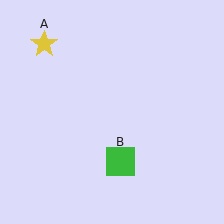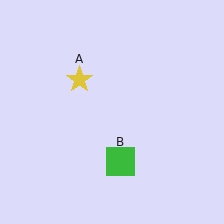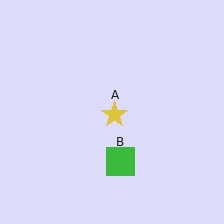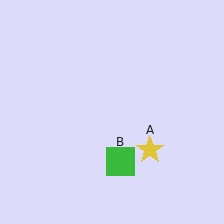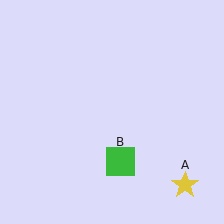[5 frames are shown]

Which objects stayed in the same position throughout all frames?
Green square (object B) remained stationary.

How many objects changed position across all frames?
1 object changed position: yellow star (object A).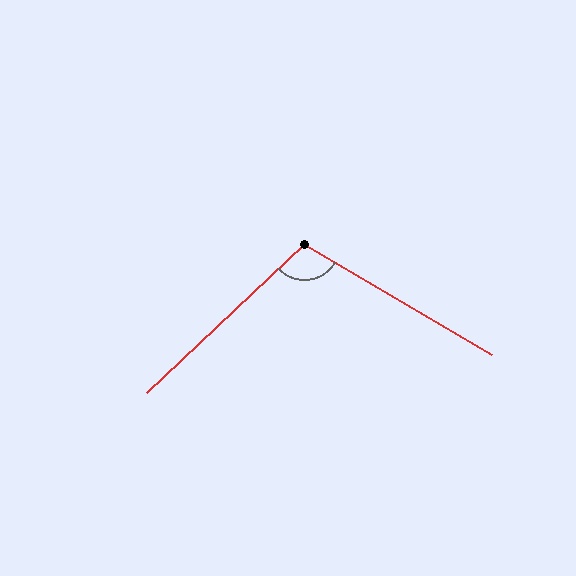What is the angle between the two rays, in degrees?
Approximately 106 degrees.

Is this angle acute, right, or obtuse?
It is obtuse.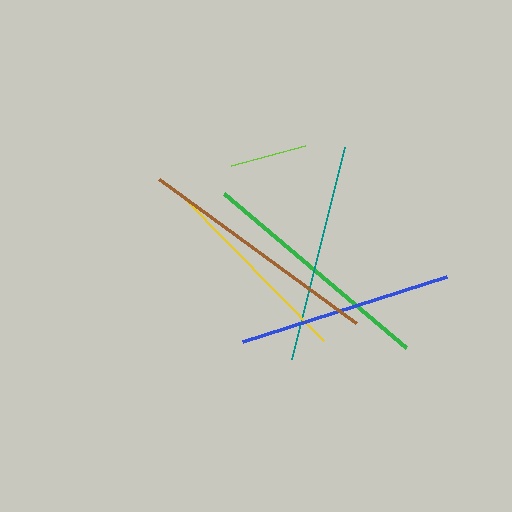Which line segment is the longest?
The brown line is the longest at approximately 244 pixels.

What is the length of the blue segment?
The blue segment is approximately 214 pixels long.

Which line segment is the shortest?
The lime line is the shortest at approximately 77 pixels.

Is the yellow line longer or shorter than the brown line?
The brown line is longer than the yellow line.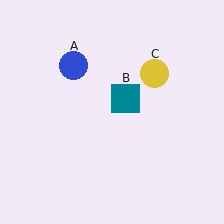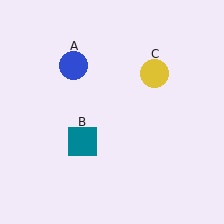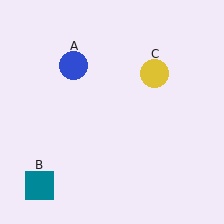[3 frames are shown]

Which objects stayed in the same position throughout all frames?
Blue circle (object A) and yellow circle (object C) remained stationary.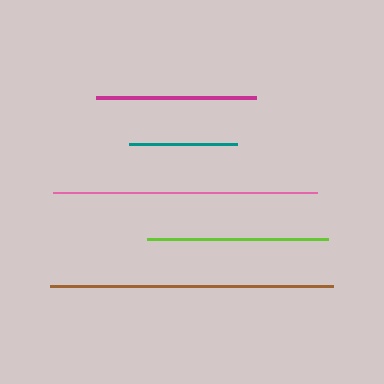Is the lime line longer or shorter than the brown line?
The brown line is longer than the lime line.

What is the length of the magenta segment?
The magenta segment is approximately 160 pixels long.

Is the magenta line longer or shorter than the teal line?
The magenta line is longer than the teal line.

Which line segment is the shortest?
The teal line is the shortest at approximately 109 pixels.